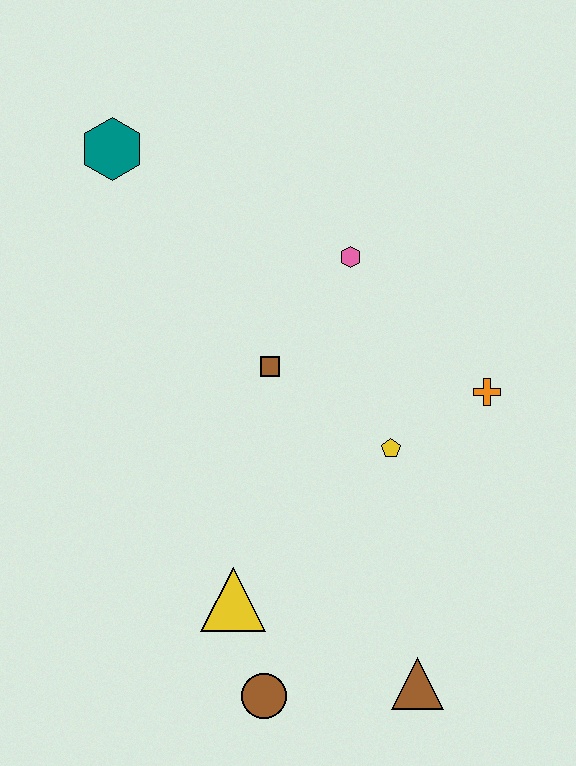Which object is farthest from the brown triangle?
The teal hexagon is farthest from the brown triangle.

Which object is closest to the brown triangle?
The brown circle is closest to the brown triangle.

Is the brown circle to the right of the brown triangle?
No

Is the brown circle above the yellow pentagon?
No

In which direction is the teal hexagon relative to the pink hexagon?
The teal hexagon is to the left of the pink hexagon.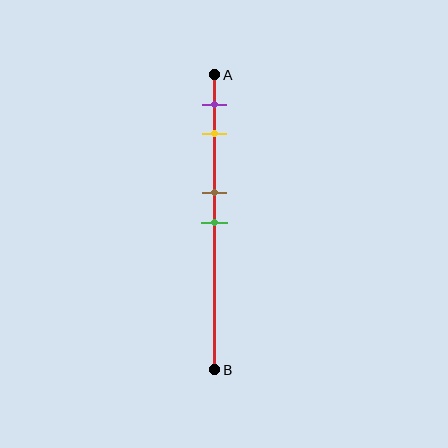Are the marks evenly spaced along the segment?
No, the marks are not evenly spaced.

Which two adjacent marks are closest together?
The brown and green marks are the closest adjacent pair.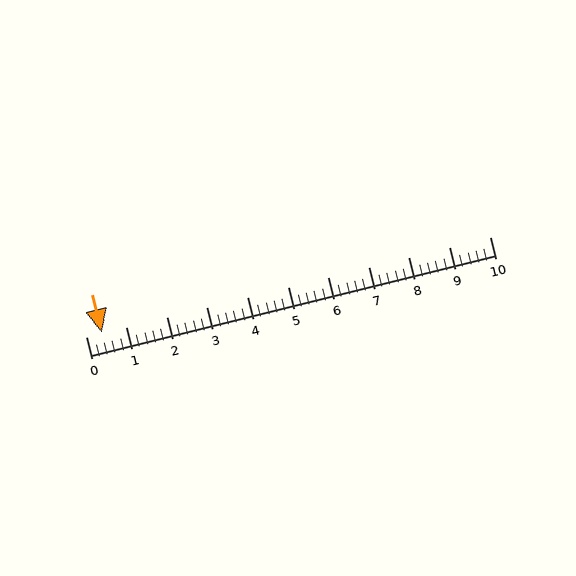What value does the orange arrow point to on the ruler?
The orange arrow points to approximately 0.4.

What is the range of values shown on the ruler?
The ruler shows values from 0 to 10.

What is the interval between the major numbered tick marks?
The major tick marks are spaced 1 units apart.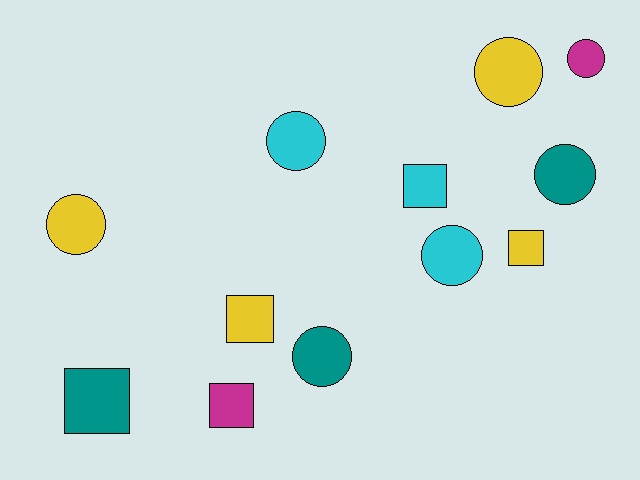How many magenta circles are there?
There is 1 magenta circle.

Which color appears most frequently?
Yellow, with 4 objects.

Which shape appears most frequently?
Circle, with 7 objects.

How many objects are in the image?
There are 12 objects.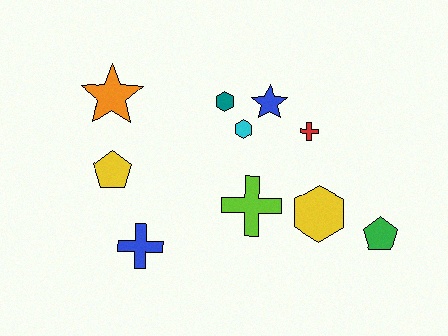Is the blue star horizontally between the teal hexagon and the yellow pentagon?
No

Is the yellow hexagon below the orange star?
Yes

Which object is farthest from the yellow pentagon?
The green pentagon is farthest from the yellow pentagon.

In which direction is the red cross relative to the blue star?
The red cross is to the right of the blue star.